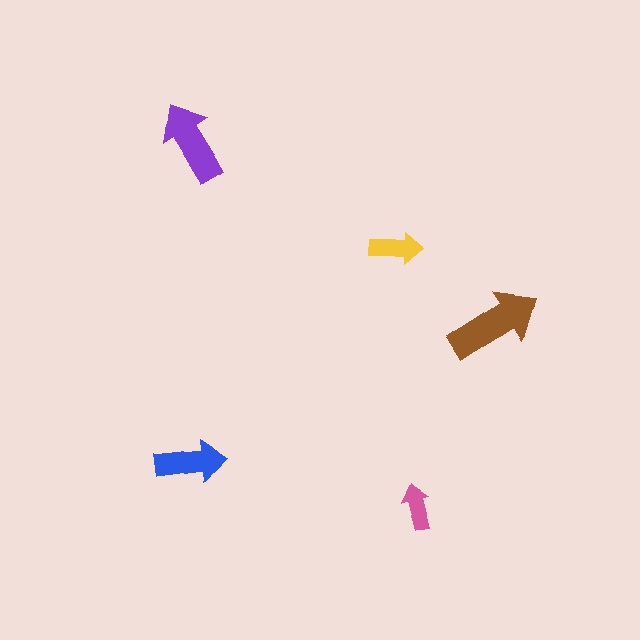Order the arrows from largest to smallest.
the brown one, the purple one, the blue one, the yellow one, the pink one.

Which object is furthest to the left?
The purple arrow is leftmost.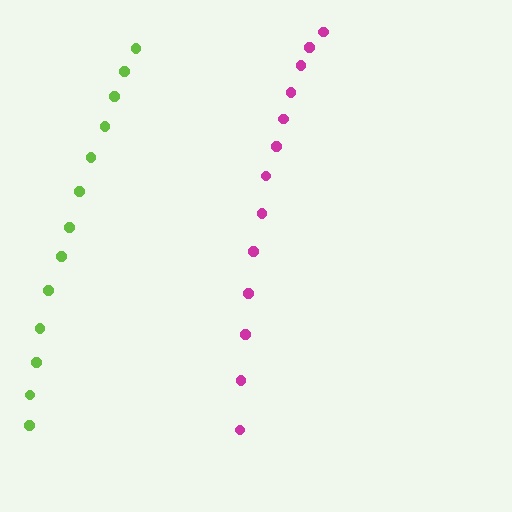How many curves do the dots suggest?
There are 2 distinct paths.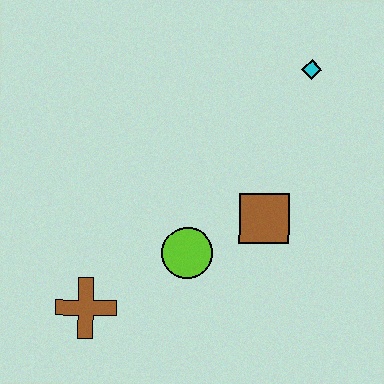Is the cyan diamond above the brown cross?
Yes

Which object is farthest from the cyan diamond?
The brown cross is farthest from the cyan diamond.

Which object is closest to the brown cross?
The lime circle is closest to the brown cross.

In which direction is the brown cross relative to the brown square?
The brown cross is to the left of the brown square.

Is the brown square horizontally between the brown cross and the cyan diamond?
Yes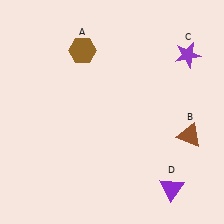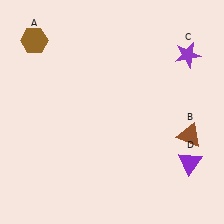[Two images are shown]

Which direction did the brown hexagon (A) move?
The brown hexagon (A) moved left.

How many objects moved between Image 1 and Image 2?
2 objects moved between the two images.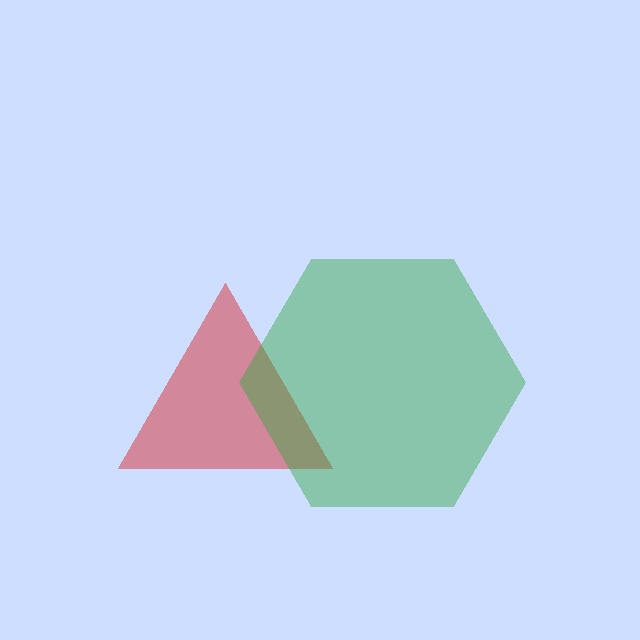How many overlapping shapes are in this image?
There are 2 overlapping shapes in the image.